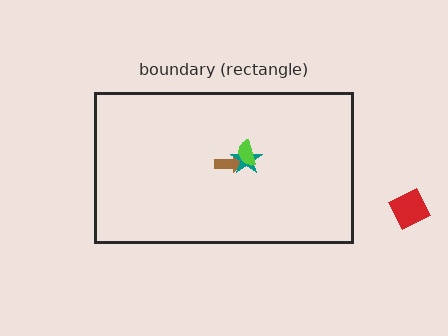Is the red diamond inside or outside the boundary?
Outside.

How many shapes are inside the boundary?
3 inside, 1 outside.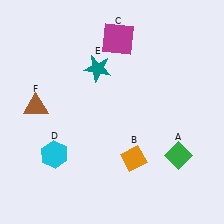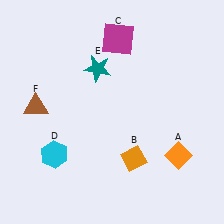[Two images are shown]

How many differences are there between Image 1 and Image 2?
There is 1 difference between the two images.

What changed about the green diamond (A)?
In Image 1, A is green. In Image 2, it changed to orange.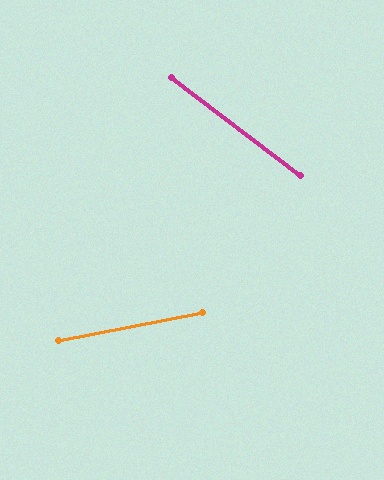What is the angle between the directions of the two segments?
Approximately 48 degrees.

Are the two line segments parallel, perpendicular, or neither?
Neither parallel nor perpendicular — they differ by about 48°.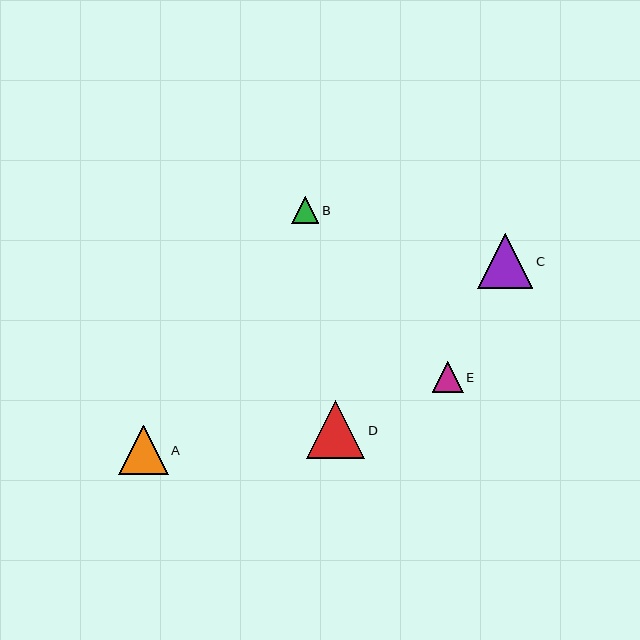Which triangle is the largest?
Triangle D is the largest with a size of approximately 58 pixels.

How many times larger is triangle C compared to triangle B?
Triangle C is approximately 2.0 times the size of triangle B.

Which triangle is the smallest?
Triangle B is the smallest with a size of approximately 27 pixels.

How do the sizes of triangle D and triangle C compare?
Triangle D and triangle C are approximately the same size.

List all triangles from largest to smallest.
From largest to smallest: D, C, A, E, B.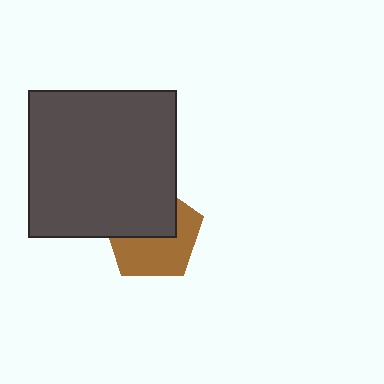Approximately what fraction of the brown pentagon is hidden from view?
Roughly 46% of the brown pentagon is hidden behind the dark gray square.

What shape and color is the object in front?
The object in front is a dark gray square.